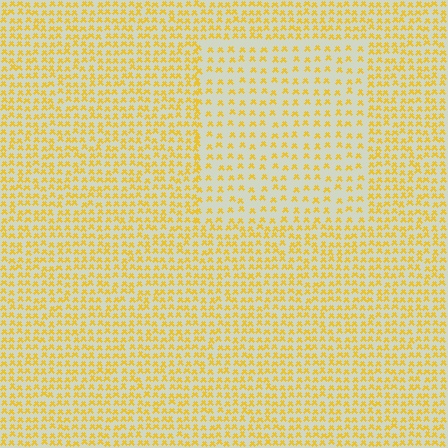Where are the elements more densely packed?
The elements are more densely packed outside the rectangle boundary.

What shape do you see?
I see a rectangle.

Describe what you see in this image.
The image contains small yellow elements arranged at two different densities. A rectangle-shaped region is visible where the elements are less densely packed than the surrounding area.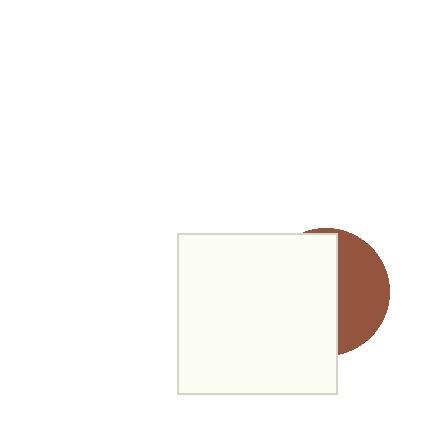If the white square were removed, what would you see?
You would see the complete brown circle.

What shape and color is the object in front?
The object in front is a white square.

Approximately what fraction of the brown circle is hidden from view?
Roughly 60% of the brown circle is hidden behind the white square.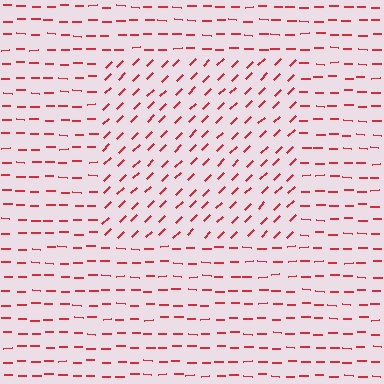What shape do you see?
I see a rectangle.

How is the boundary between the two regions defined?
The boundary is defined purely by a change in line orientation (approximately 45 degrees difference). All lines are the same color and thickness.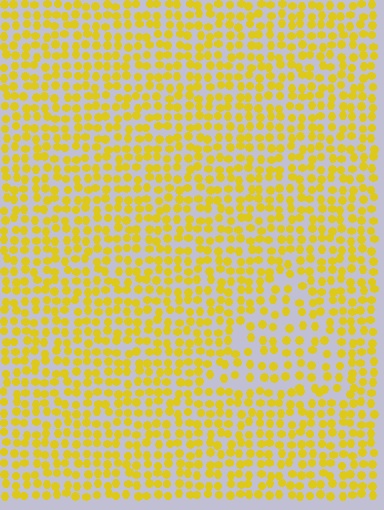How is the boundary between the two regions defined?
The boundary is defined by a change in element density (approximately 1.6x ratio). All elements are the same color, size, and shape.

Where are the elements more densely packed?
The elements are more densely packed outside the triangle boundary.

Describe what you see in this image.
The image contains small yellow elements arranged at two different densities. A triangle-shaped region is visible where the elements are less densely packed than the surrounding area.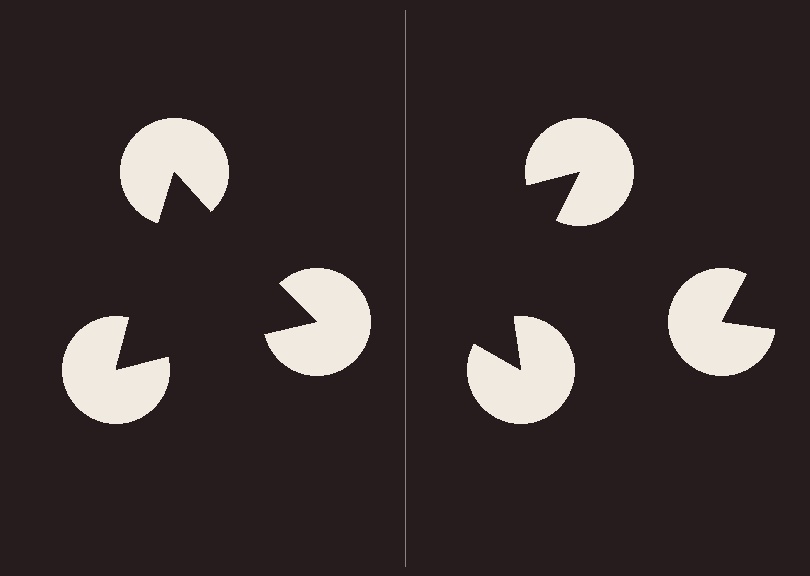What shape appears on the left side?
An illusory triangle.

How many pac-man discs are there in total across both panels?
6 — 3 on each side.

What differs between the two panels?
The pac-man discs are positioned identically on both sides; only the wedge orientations differ. On the left they align to a triangle; on the right they are misaligned.